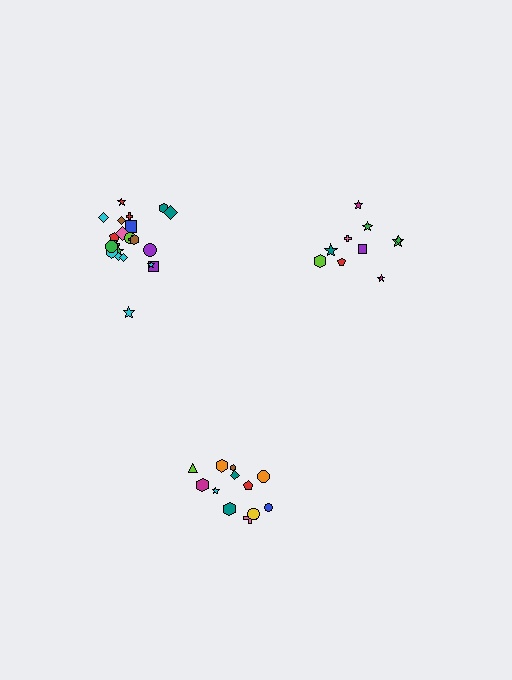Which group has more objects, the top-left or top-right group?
The top-left group.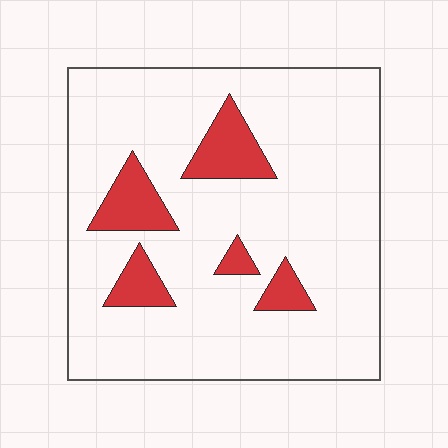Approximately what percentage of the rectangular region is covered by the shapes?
Approximately 15%.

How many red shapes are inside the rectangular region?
5.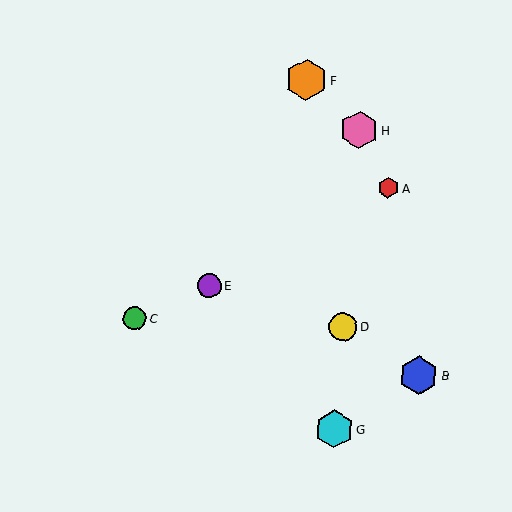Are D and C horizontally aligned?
Yes, both are at y≈327.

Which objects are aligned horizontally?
Objects C, D are aligned horizontally.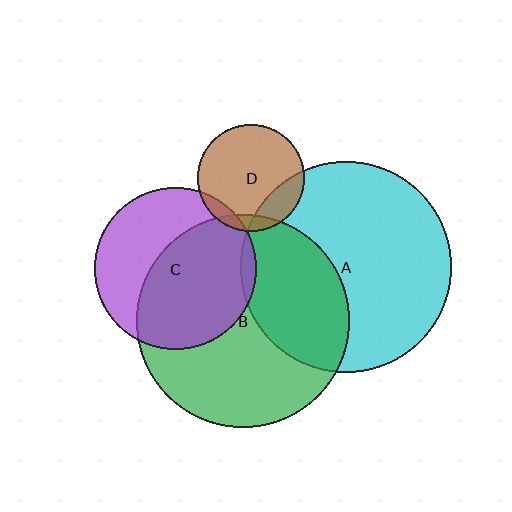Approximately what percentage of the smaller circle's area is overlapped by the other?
Approximately 5%.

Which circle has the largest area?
Circle B (green).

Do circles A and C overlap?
Yes.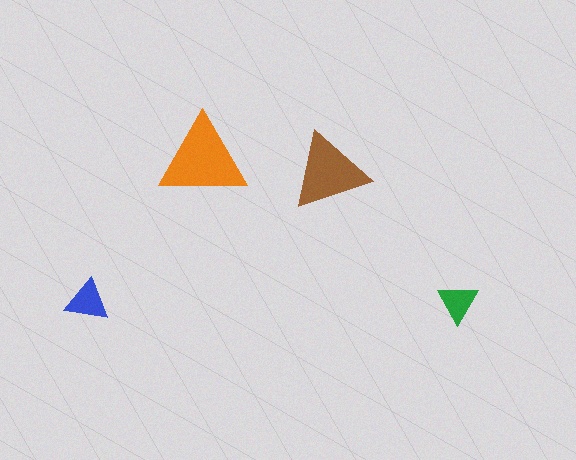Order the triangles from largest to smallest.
the orange one, the brown one, the blue one, the green one.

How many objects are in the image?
There are 4 objects in the image.